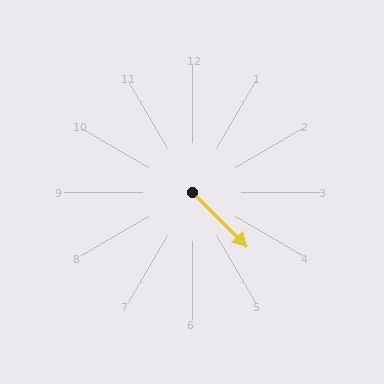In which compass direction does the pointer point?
Southeast.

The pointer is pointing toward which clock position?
Roughly 5 o'clock.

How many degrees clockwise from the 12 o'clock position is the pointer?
Approximately 135 degrees.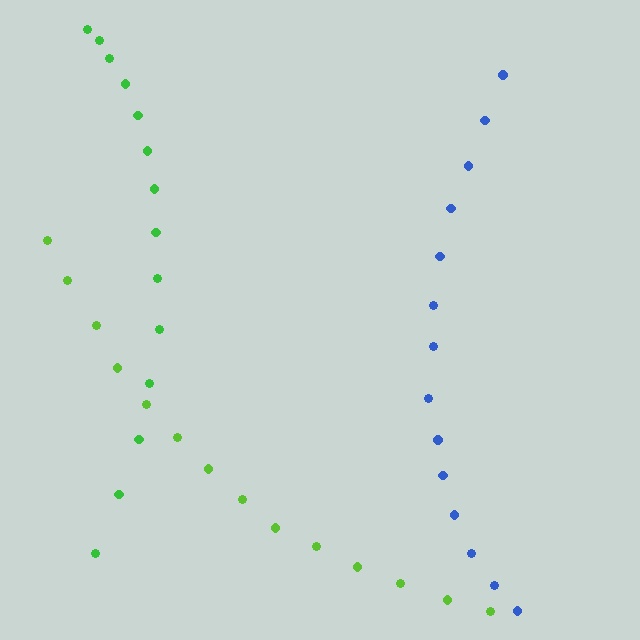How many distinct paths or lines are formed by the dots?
There are 3 distinct paths.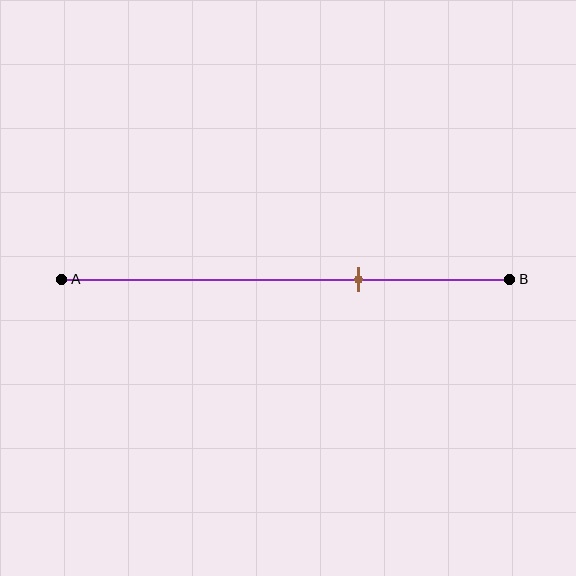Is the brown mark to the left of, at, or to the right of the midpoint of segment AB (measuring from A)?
The brown mark is to the right of the midpoint of segment AB.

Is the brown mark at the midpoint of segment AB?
No, the mark is at about 65% from A, not at the 50% midpoint.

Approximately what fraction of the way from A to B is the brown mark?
The brown mark is approximately 65% of the way from A to B.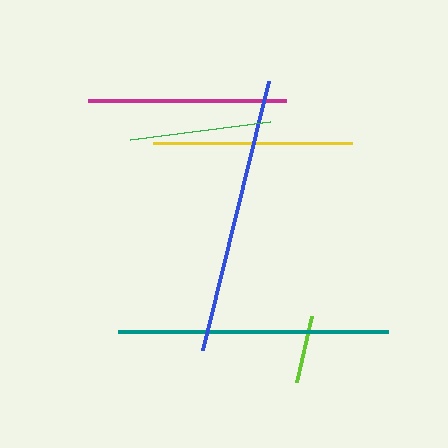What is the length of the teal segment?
The teal segment is approximately 269 pixels long.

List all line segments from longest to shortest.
From longest to shortest: blue, teal, yellow, magenta, green, lime.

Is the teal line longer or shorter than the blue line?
The blue line is longer than the teal line.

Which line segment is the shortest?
The lime line is the shortest at approximately 67 pixels.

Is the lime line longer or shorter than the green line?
The green line is longer than the lime line.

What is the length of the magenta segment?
The magenta segment is approximately 198 pixels long.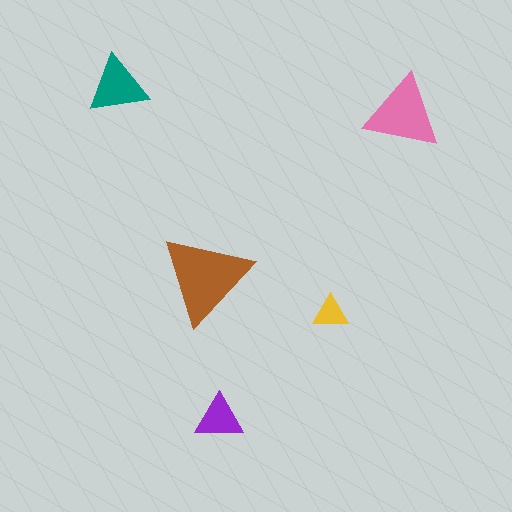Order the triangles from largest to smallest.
the brown one, the pink one, the teal one, the purple one, the yellow one.